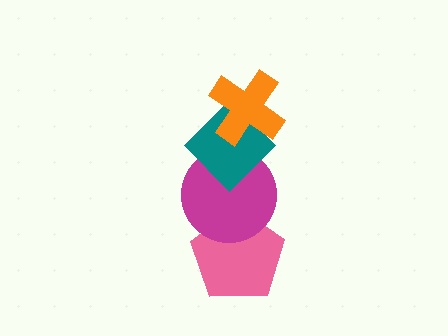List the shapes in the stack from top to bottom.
From top to bottom: the orange cross, the teal diamond, the magenta circle, the pink pentagon.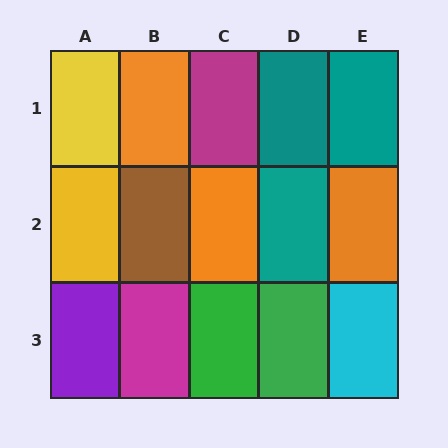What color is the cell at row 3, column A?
Purple.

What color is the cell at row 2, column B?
Brown.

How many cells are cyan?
1 cell is cyan.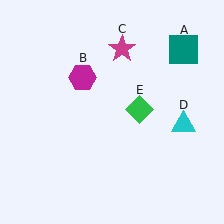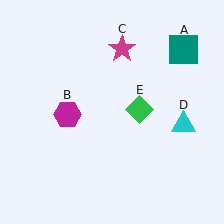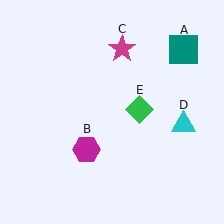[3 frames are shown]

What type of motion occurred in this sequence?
The magenta hexagon (object B) rotated counterclockwise around the center of the scene.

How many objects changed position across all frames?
1 object changed position: magenta hexagon (object B).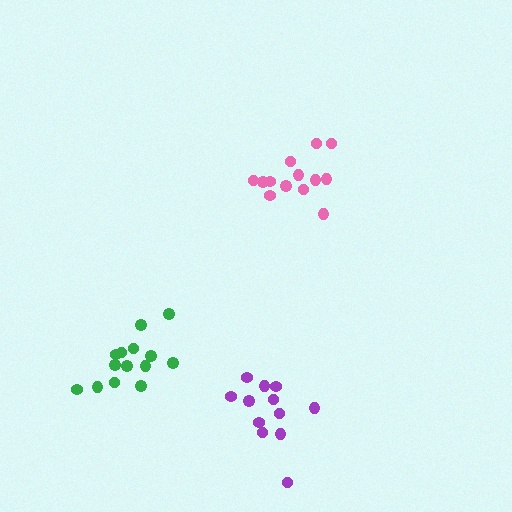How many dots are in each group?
Group 1: 12 dots, Group 2: 13 dots, Group 3: 14 dots (39 total).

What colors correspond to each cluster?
The clusters are colored: purple, pink, green.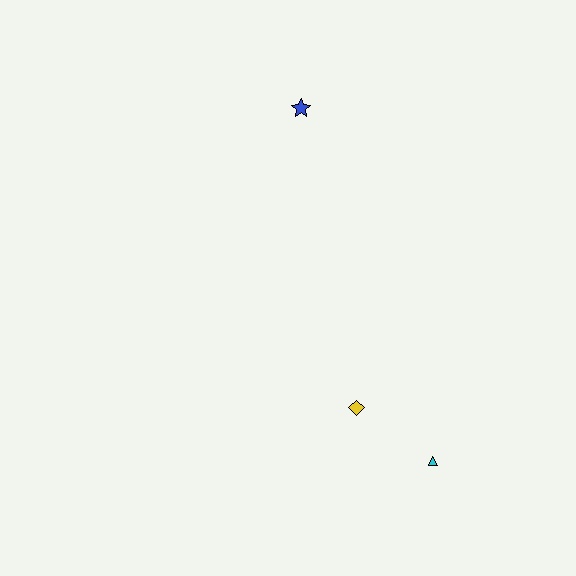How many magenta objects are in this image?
There are no magenta objects.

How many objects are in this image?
There are 3 objects.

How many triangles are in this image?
There is 1 triangle.